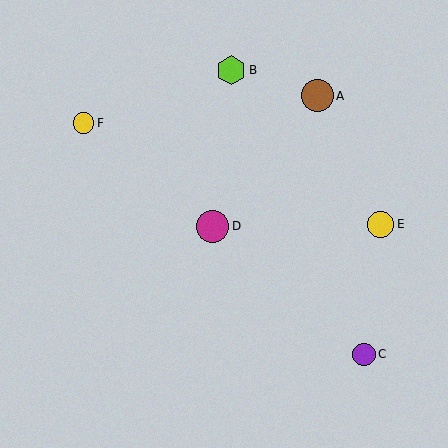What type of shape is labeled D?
Shape D is a magenta circle.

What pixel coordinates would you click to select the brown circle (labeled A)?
Click at (317, 96) to select the brown circle A.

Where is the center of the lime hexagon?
The center of the lime hexagon is at (231, 70).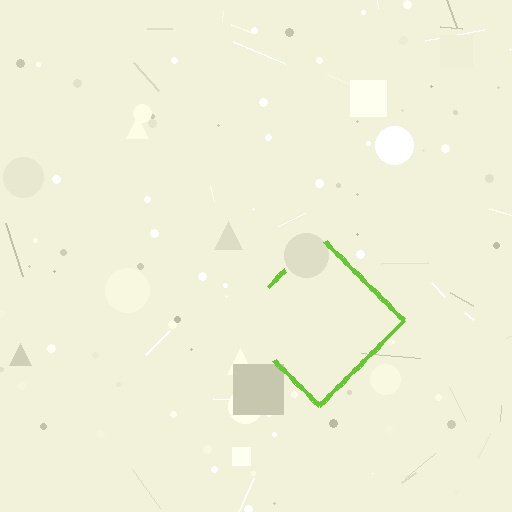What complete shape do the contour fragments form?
The contour fragments form a diamond.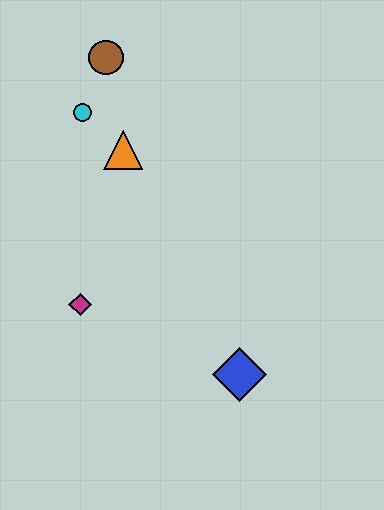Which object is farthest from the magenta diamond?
The brown circle is farthest from the magenta diamond.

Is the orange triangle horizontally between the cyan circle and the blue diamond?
Yes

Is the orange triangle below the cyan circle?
Yes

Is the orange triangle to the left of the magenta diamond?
No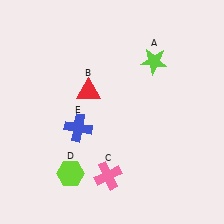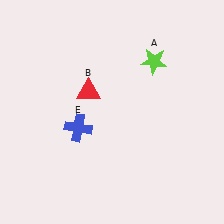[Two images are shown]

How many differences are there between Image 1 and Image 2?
There are 2 differences between the two images.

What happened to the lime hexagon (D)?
The lime hexagon (D) was removed in Image 2. It was in the bottom-left area of Image 1.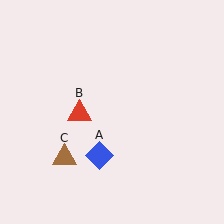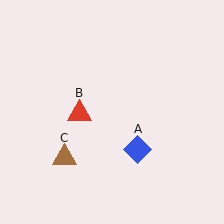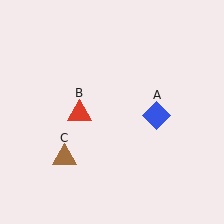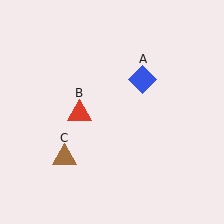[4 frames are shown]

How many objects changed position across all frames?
1 object changed position: blue diamond (object A).